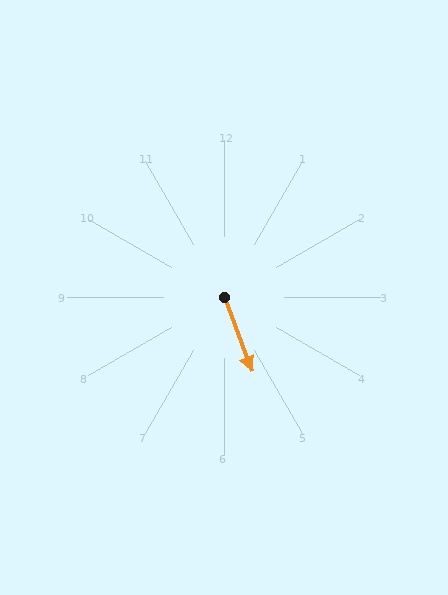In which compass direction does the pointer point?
South.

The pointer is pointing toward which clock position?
Roughly 5 o'clock.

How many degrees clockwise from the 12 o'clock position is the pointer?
Approximately 159 degrees.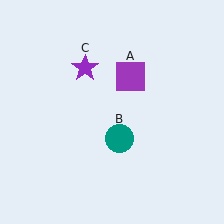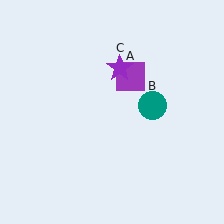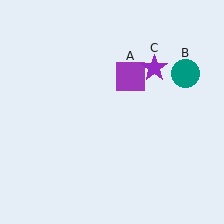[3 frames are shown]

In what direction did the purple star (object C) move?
The purple star (object C) moved right.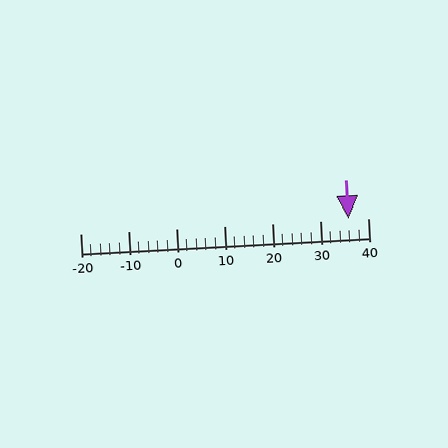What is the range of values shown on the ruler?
The ruler shows values from -20 to 40.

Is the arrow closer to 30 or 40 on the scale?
The arrow is closer to 40.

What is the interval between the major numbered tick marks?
The major tick marks are spaced 10 units apart.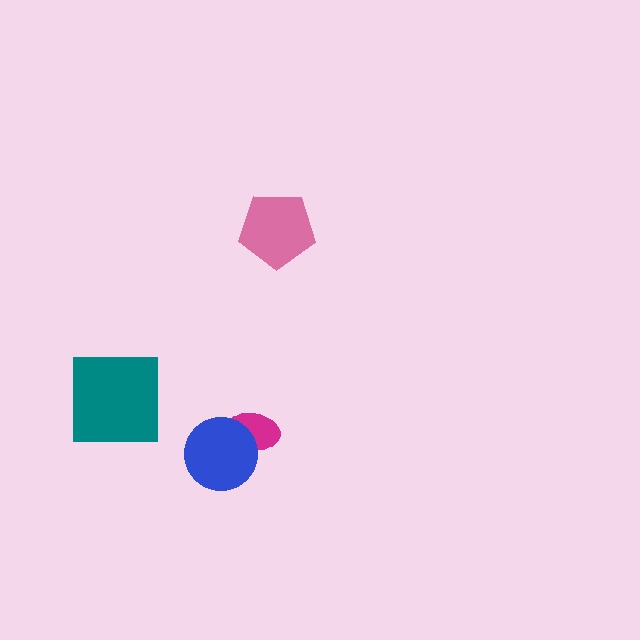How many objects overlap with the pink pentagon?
0 objects overlap with the pink pentagon.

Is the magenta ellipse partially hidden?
Yes, it is partially covered by another shape.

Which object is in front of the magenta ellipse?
The blue circle is in front of the magenta ellipse.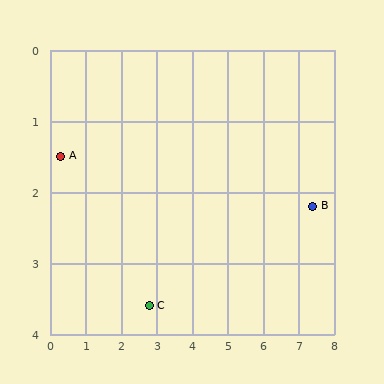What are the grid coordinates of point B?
Point B is at approximately (7.4, 2.2).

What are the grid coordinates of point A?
Point A is at approximately (0.3, 1.5).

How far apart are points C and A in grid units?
Points C and A are about 3.3 grid units apart.